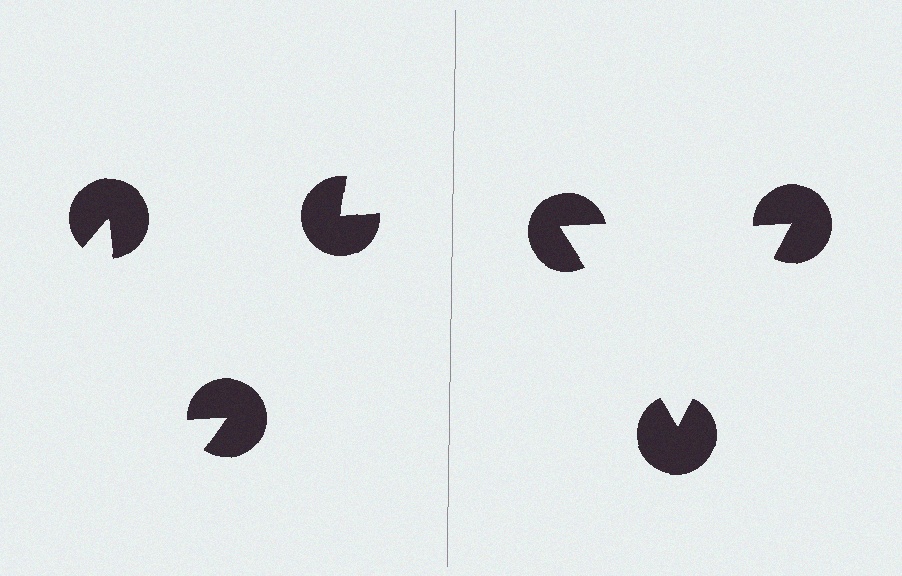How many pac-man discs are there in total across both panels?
6 — 3 on each side.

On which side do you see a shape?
An illusory triangle appears on the right side. On the left side the wedge cuts are rotated, so no coherent shape forms.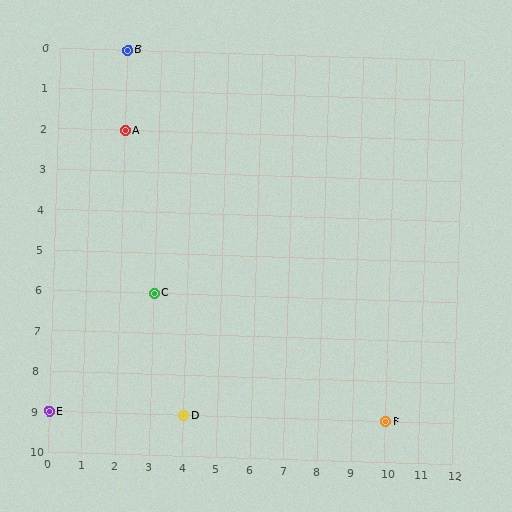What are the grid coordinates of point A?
Point A is at grid coordinates (2, 2).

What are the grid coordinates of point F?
Point F is at grid coordinates (10, 9).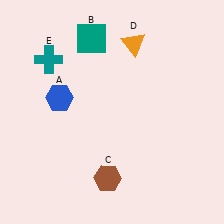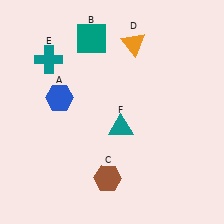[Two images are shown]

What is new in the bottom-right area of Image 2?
A teal triangle (F) was added in the bottom-right area of Image 2.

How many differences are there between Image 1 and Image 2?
There is 1 difference between the two images.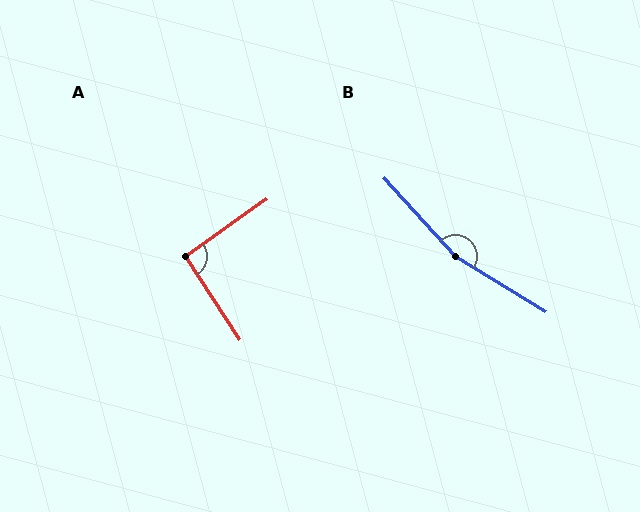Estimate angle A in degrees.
Approximately 92 degrees.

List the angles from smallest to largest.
A (92°), B (164°).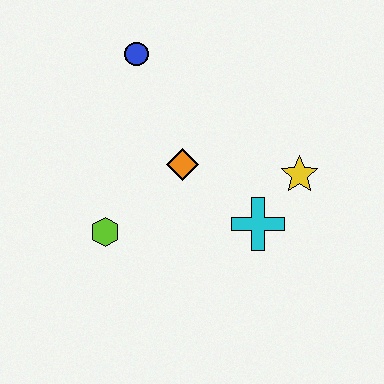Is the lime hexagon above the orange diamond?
No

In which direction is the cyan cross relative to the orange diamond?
The cyan cross is to the right of the orange diamond.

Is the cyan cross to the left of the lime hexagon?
No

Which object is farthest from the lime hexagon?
The yellow star is farthest from the lime hexagon.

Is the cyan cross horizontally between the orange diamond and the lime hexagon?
No